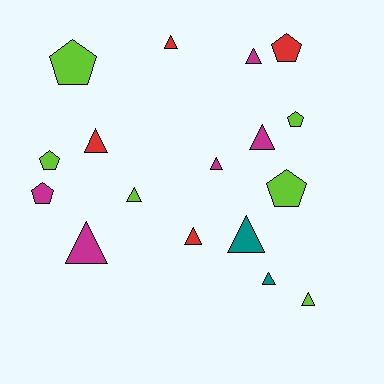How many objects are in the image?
There are 17 objects.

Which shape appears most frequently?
Triangle, with 11 objects.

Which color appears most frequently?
Lime, with 6 objects.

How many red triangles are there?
There are 3 red triangles.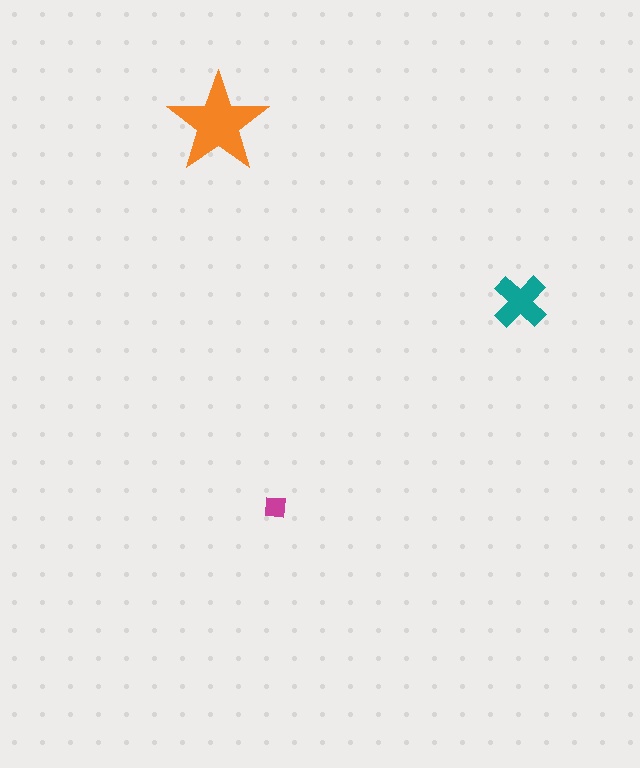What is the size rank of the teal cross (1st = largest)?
2nd.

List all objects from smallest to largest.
The magenta square, the teal cross, the orange star.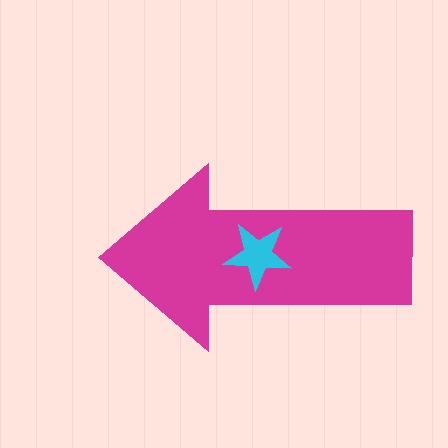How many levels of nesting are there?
2.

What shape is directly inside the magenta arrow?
The cyan star.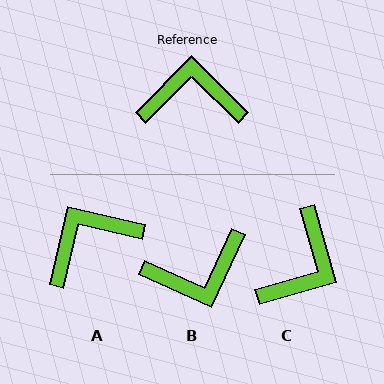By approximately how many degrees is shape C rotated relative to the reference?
Approximately 119 degrees clockwise.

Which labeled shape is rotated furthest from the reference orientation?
B, about 160 degrees away.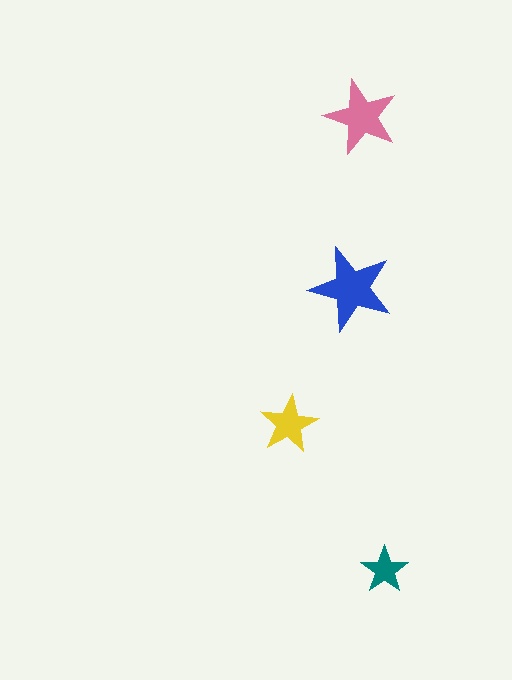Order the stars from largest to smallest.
the blue one, the pink one, the yellow one, the teal one.